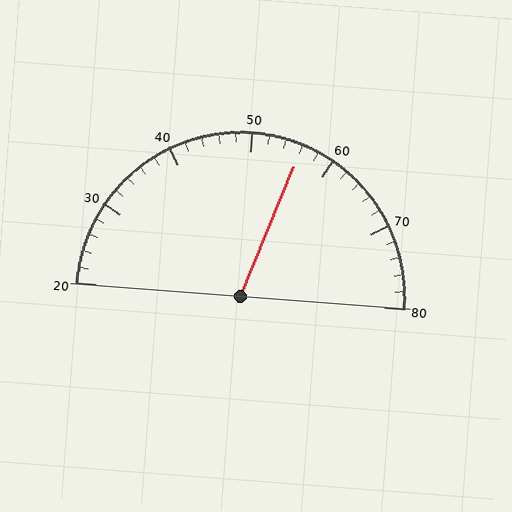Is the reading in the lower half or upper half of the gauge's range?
The reading is in the upper half of the range (20 to 80).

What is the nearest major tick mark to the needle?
The nearest major tick mark is 60.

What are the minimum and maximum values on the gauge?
The gauge ranges from 20 to 80.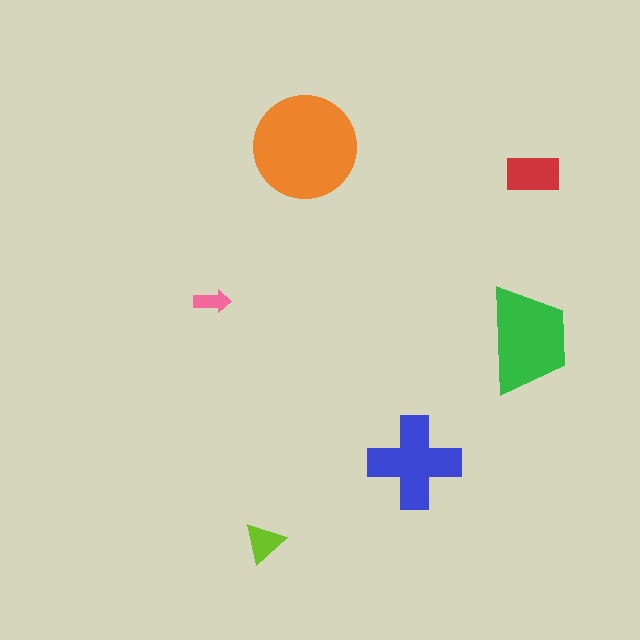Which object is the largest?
The orange circle.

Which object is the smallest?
The pink arrow.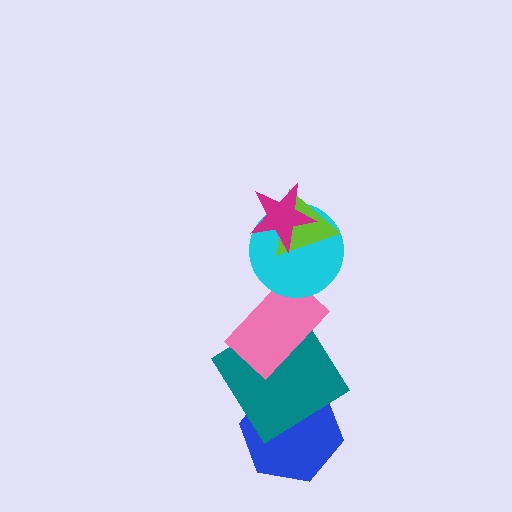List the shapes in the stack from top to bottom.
From top to bottom: the magenta star, the lime triangle, the cyan circle, the pink rectangle, the teal diamond, the blue hexagon.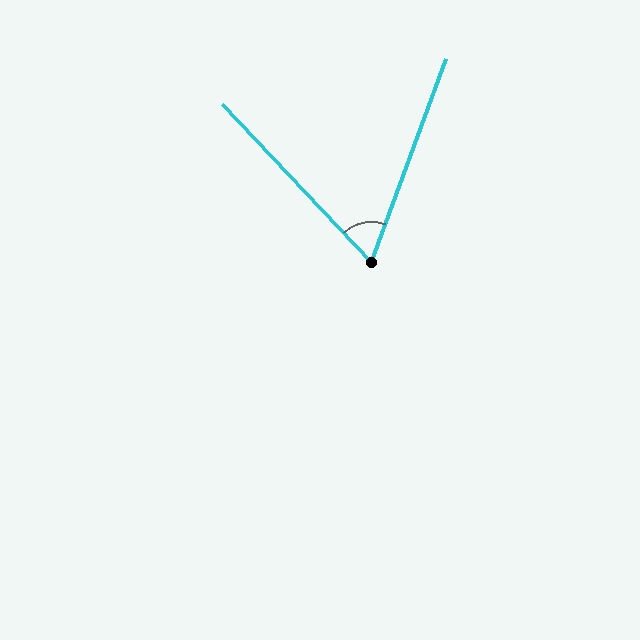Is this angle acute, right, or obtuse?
It is acute.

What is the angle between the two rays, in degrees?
Approximately 63 degrees.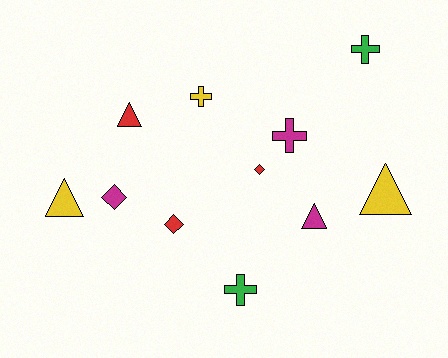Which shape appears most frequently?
Triangle, with 4 objects.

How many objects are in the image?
There are 11 objects.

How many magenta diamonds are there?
There is 1 magenta diamond.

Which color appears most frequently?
Yellow, with 3 objects.